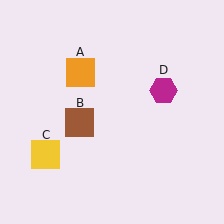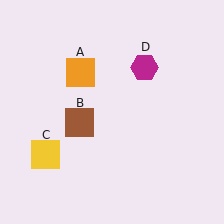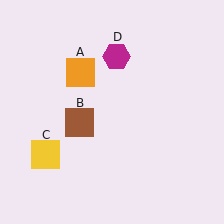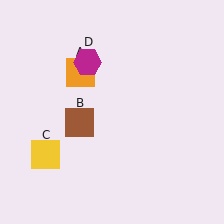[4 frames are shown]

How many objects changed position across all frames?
1 object changed position: magenta hexagon (object D).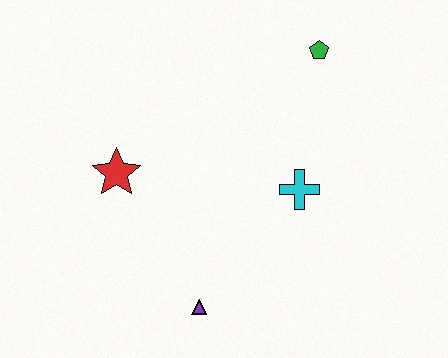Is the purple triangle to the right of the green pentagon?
No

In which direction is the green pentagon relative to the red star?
The green pentagon is to the right of the red star.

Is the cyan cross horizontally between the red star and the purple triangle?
No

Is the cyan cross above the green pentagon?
No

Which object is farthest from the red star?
The green pentagon is farthest from the red star.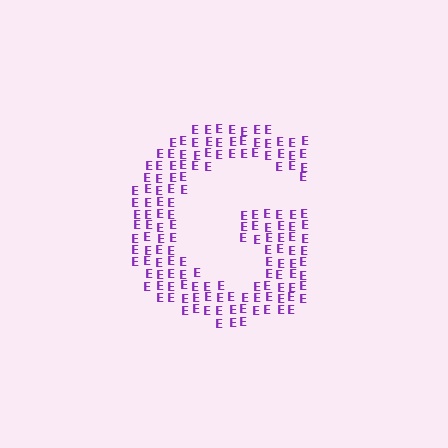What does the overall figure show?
The overall figure shows the letter G.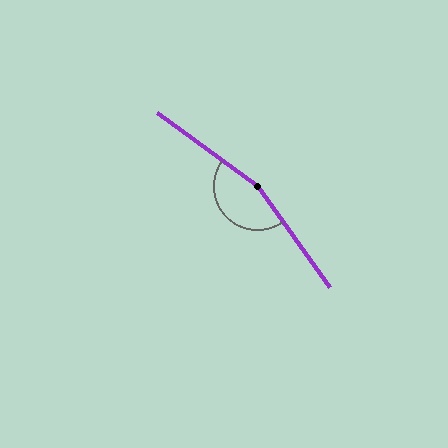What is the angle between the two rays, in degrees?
Approximately 161 degrees.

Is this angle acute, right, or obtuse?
It is obtuse.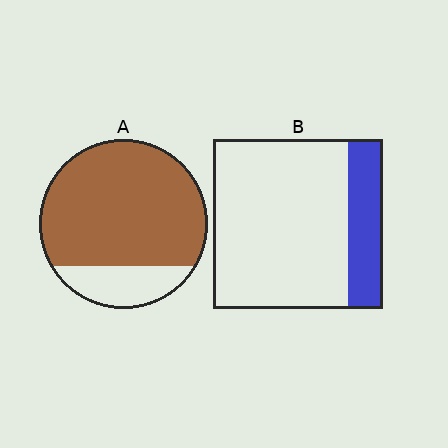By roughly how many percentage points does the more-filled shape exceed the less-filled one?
By roughly 60 percentage points (A over B).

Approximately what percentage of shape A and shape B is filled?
A is approximately 80% and B is approximately 20%.